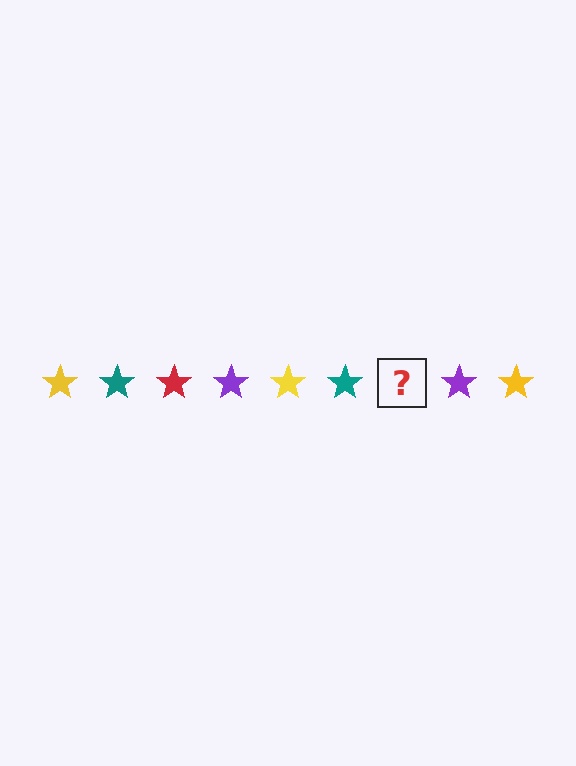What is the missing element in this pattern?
The missing element is a red star.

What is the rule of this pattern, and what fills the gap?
The rule is that the pattern cycles through yellow, teal, red, purple stars. The gap should be filled with a red star.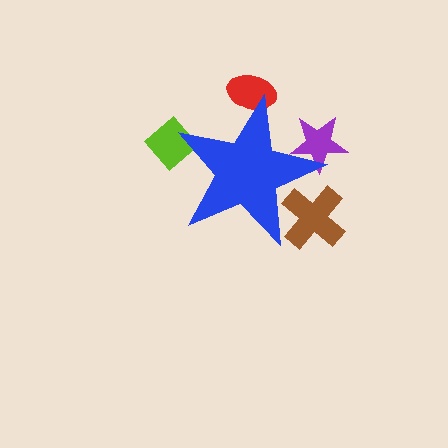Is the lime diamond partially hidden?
Yes, the lime diamond is partially hidden behind the blue star.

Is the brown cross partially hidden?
Yes, the brown cross is partially hidden behind the blue star.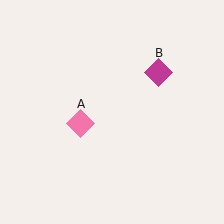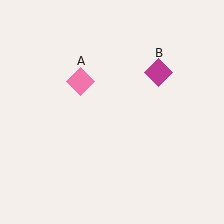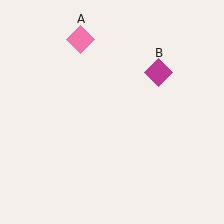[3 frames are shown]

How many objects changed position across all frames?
1 object changed position: pink diamond (object A).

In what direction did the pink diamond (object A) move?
The pink diamond (object A) moved up.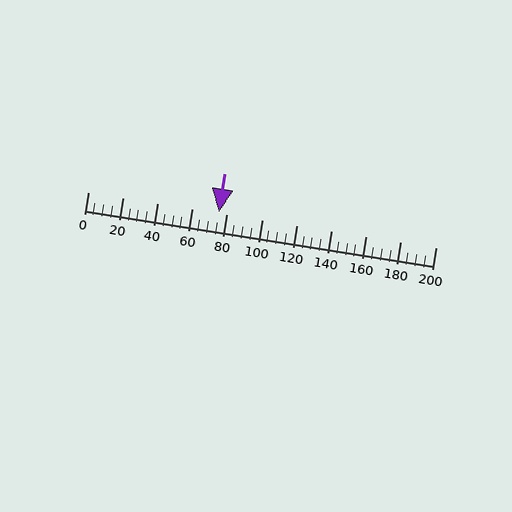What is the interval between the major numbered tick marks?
The major tick marks are spaced 20 units apart.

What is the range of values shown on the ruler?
The ruler shows values from 0 to 200.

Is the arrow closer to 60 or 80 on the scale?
The arrow is closer to 80.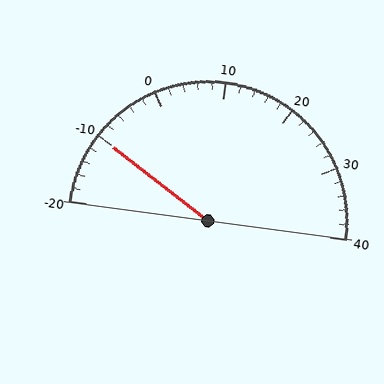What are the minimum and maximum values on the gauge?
The gauge ranges from -20 to 40.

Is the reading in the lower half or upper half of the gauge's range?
The reading is in the lower half of the range (-20 to 40).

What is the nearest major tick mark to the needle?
The nearest major tick mark is -10.